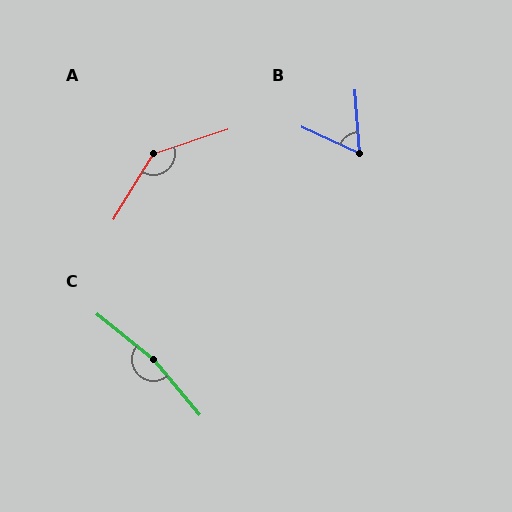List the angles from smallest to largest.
B (62°), A (140°), C (169°).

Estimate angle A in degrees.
Approximately 140 degrees.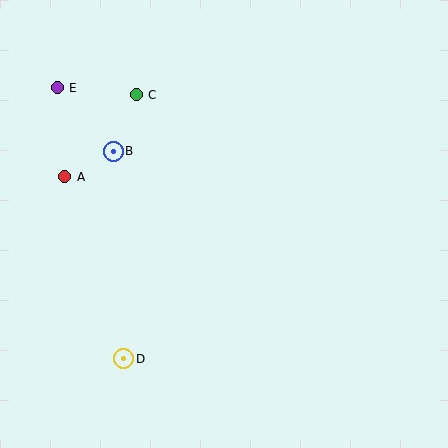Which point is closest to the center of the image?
Point B at (113, 151) is closest to the center.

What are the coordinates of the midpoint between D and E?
The midpoint between D and E is at (91, 223).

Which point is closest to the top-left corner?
Point E is closest to the top-left corner.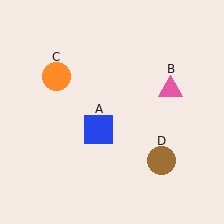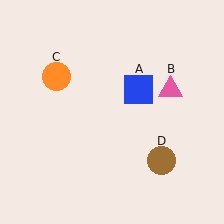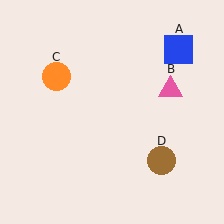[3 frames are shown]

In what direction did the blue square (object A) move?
The blue square (object A) moved up and to the right.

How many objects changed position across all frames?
1 object changed position: blue square (object A).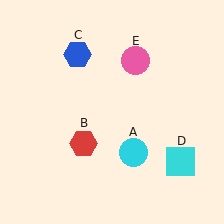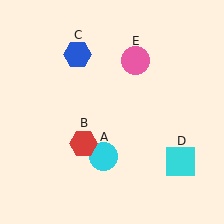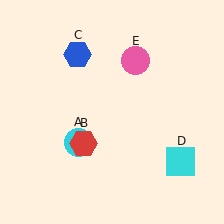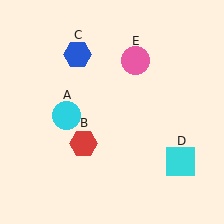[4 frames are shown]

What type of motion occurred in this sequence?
The cyan circle (object A) rotated clockwise around the center of the scene.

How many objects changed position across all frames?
1 object changed position: cyan circle (object A).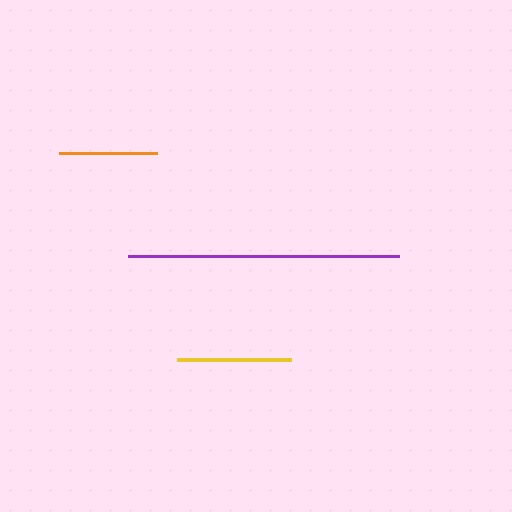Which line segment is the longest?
The purple line is the longest at approximately 270 pixels.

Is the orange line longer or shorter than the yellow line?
The yellow line is longer than the orange line.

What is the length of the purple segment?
The purple segment is approximately 270 pixels long.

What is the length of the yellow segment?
The yellow segment is approximately 115 pixels long.